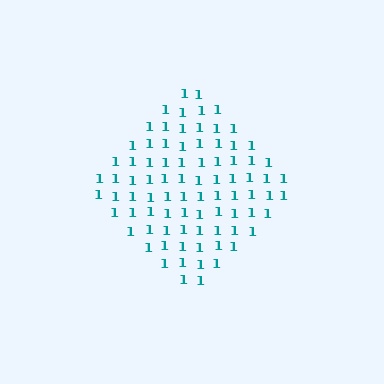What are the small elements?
The small elements are digit 1's.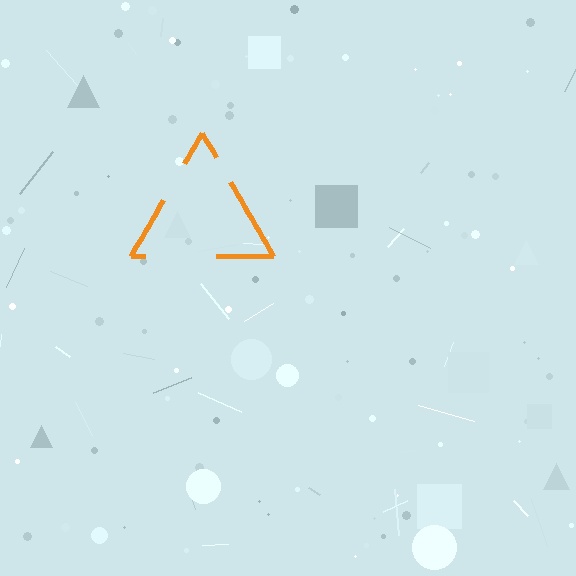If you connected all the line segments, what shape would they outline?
They would outline a triangle.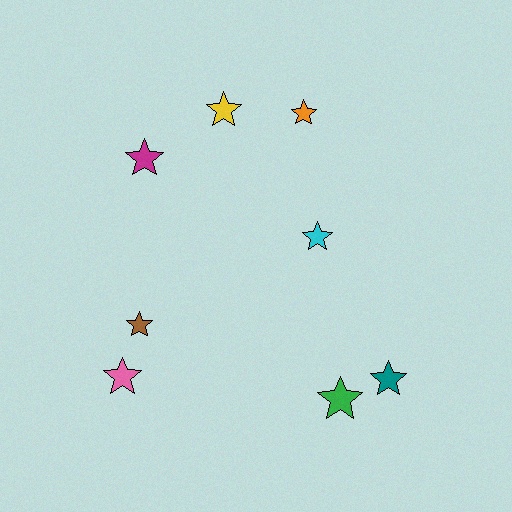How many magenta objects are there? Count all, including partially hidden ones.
There is 1 magenta object.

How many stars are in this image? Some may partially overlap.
There are 8 stars.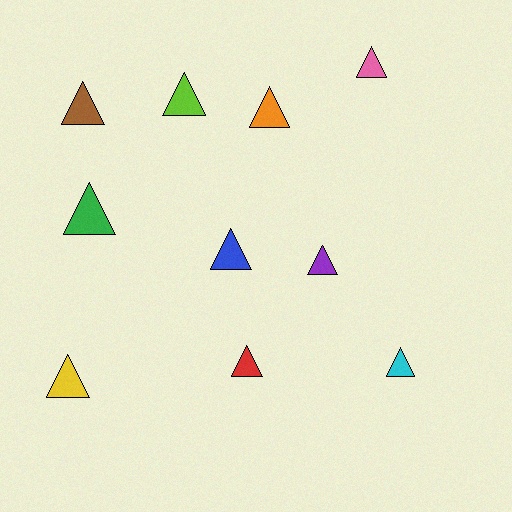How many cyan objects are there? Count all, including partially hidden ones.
There is 1 cyan object.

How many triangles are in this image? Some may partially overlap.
There are 10 triangles.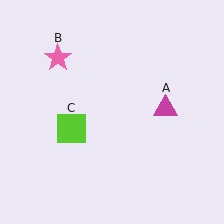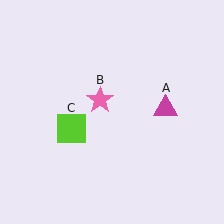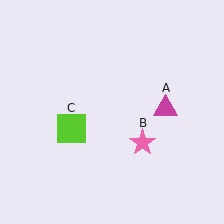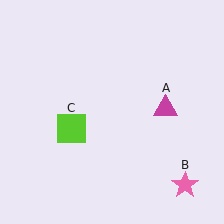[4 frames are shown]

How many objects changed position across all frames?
1 object changed position: pink star (object B).